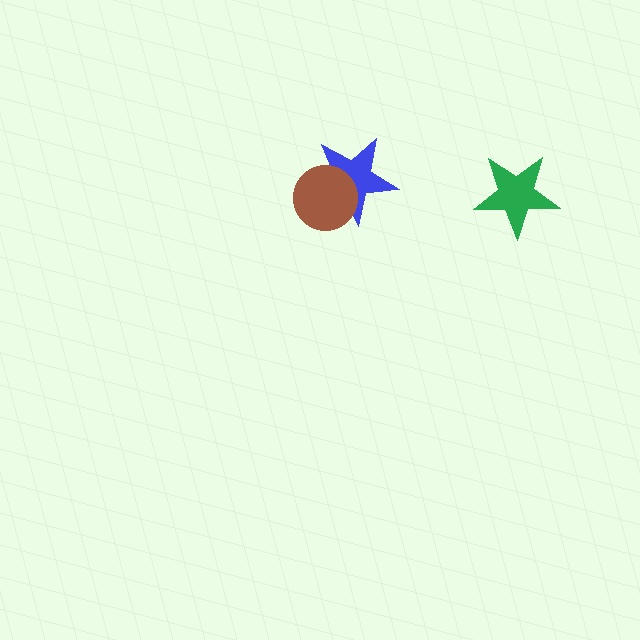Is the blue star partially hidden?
Yes, it is partially covered by another shape.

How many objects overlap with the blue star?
1 object overlaps with the blue star.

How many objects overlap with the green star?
0 objects overlap with the green star.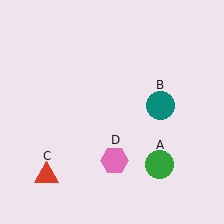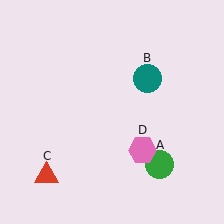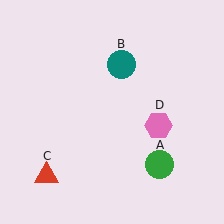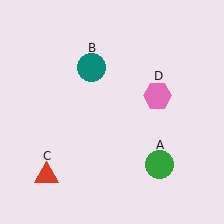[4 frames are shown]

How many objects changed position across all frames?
2 objects changed position: teal circle (object B), pink hexagon (object D).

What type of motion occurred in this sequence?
The teal circle (object B), pink hexagon (object D) rotated counterclockwise around the center of the scene.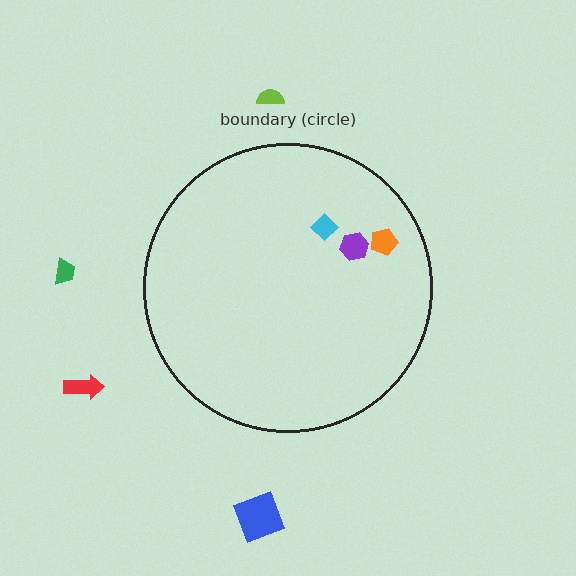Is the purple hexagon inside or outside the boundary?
Inside.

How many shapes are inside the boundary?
3 inside, 4 outside.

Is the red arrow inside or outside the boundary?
Outside.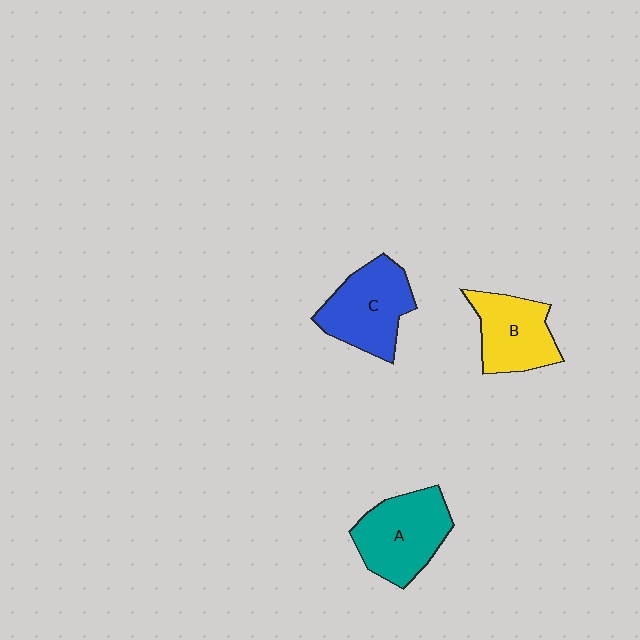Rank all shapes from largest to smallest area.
From largest to smallest: A (teal), C (blue), B (yellow).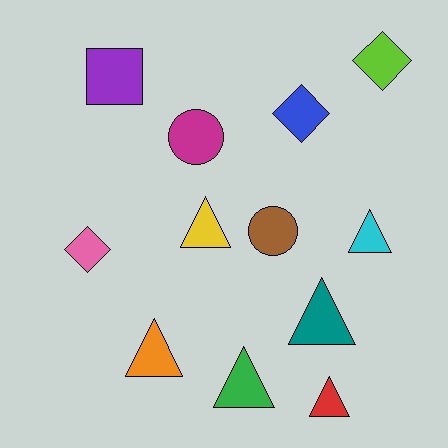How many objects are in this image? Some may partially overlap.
There are 12 objects.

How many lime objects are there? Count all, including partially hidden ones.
There is 1 lime object.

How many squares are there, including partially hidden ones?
There is 1 square.